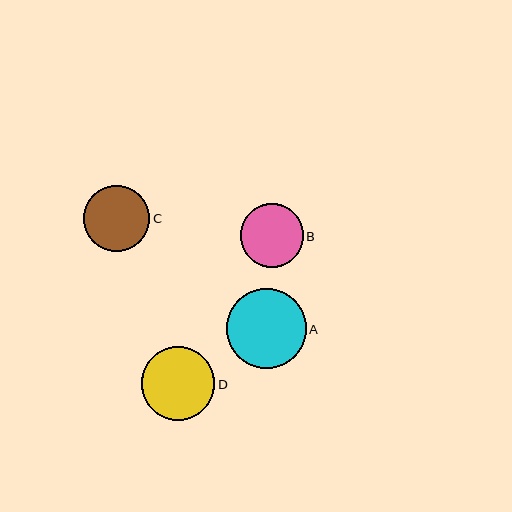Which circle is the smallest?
Circle B is the smallest with a size of approximately 63 pixels.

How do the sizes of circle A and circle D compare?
Circle A and circle D are approximately the same size.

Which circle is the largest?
Circle A is the largest with a size of approximately 80 pixels.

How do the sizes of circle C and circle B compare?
Circle C and circle B are approximately the same size.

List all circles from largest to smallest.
From largest to smallest: A, D, C, B.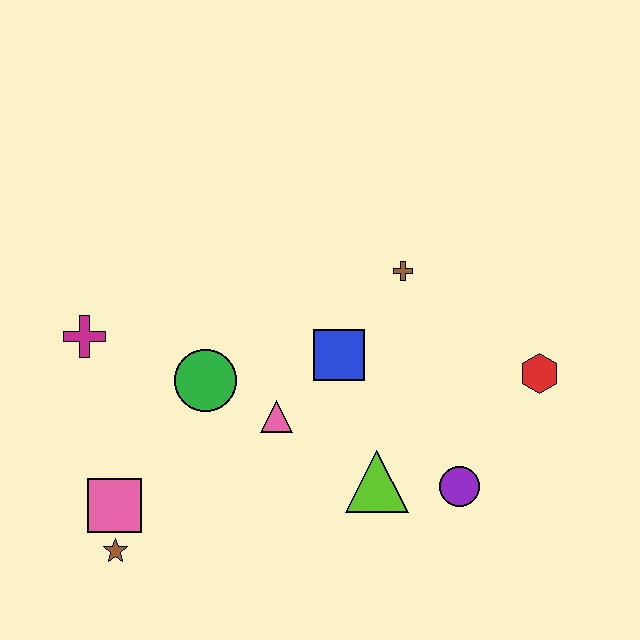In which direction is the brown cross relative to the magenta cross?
The brown cross is to the right of the magenta cross.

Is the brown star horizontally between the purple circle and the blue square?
No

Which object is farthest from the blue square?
The brown star is farthest from the blue square.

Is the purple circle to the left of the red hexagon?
Yes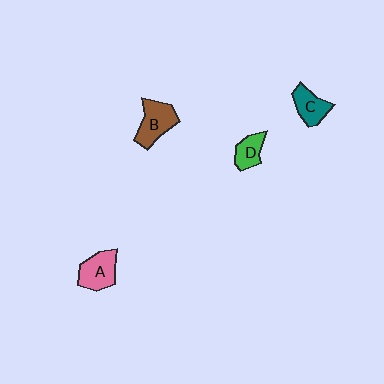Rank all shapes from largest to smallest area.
From largest to smallest: B (brown), A (pink), C (teal), D (green).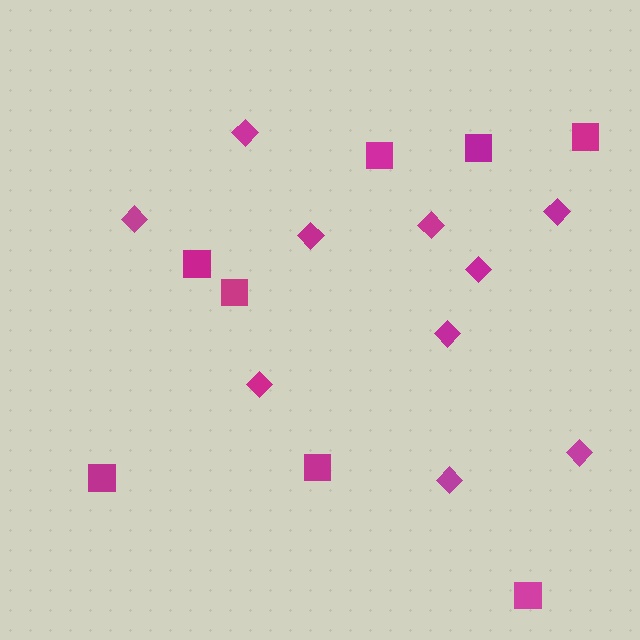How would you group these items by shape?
There are 2 groups: one group of squares (8) and one group of diamonds (10).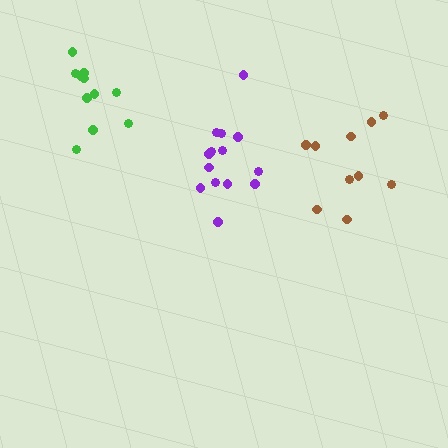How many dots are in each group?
Group 1: 11 dots, Group 2: 14 dots, Group 3: 10 dots (35 total).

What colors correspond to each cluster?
The clusters are colored: green, purple, brown.